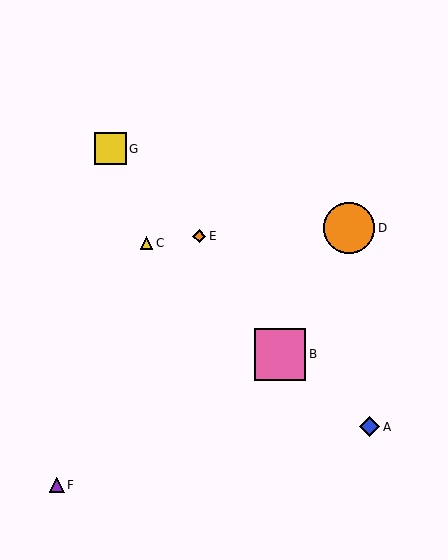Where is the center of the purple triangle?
The center of the purple triangle is at (57, 485).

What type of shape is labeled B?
Shape B is a pink square.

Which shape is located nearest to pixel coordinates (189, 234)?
The orange diamond (labeled E) at (199, 236) is nearest to that location.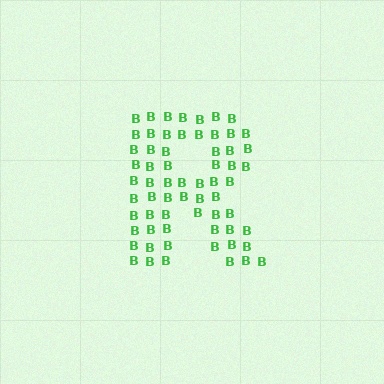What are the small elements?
The small elements are letter B's.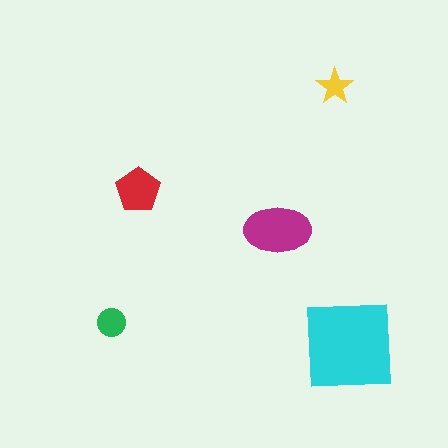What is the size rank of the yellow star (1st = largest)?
5th.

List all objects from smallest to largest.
The yellow star, the green circle, the red pentagon, the magenta ellipse, the cyan square.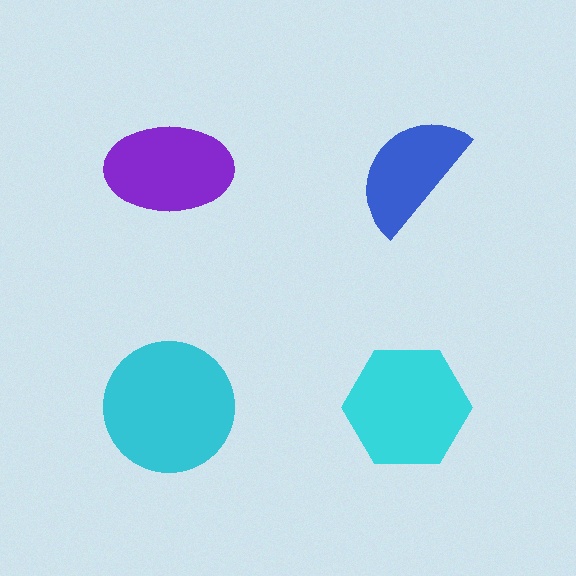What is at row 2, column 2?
A cyan hexagon.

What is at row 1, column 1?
A purple ellipse.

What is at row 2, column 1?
A cyan circle.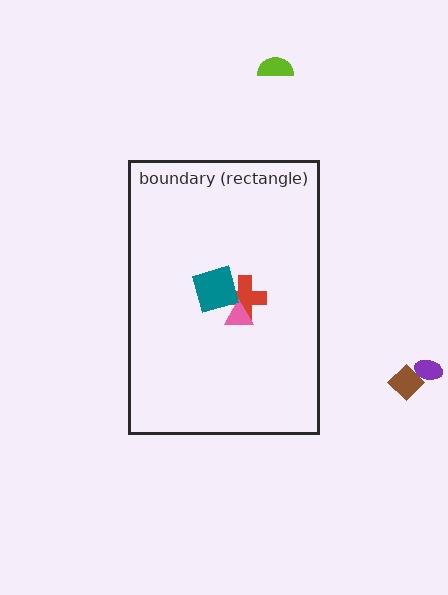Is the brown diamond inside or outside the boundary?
Outside.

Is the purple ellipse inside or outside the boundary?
Outside.